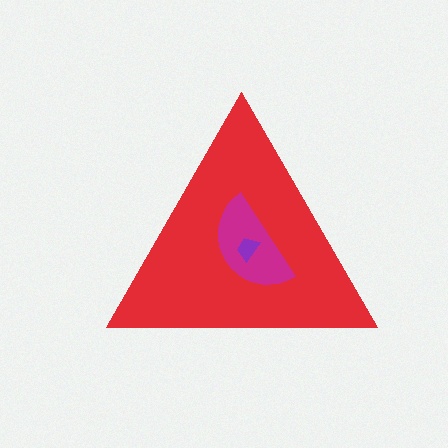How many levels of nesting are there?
3.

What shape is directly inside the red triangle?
The magenta semicircle.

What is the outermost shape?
The red triangle.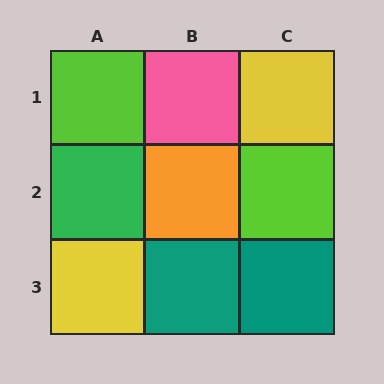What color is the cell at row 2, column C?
Lime.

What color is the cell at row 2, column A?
Green.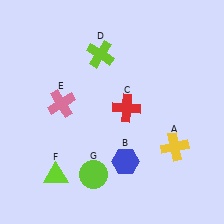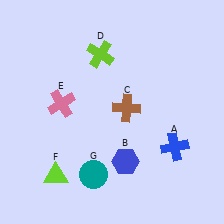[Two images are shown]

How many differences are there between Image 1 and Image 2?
There are 3 differences between the two images.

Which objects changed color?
A changed from yellow to blue. C changed from red to brown. G changed from lime to teal.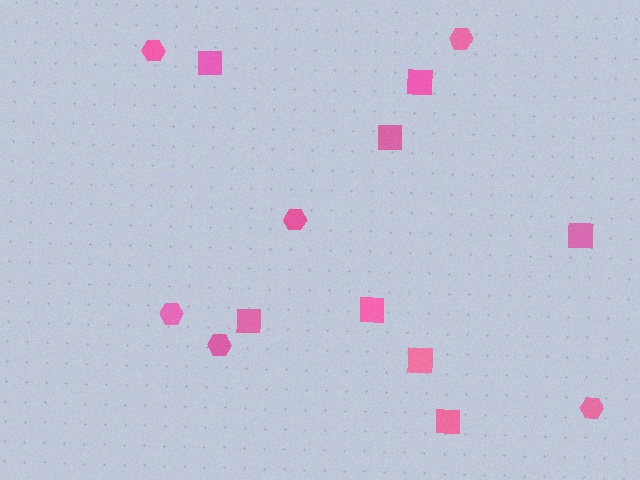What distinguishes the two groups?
There are 2 groups: one group of hexagons (6) and one group of squares (8).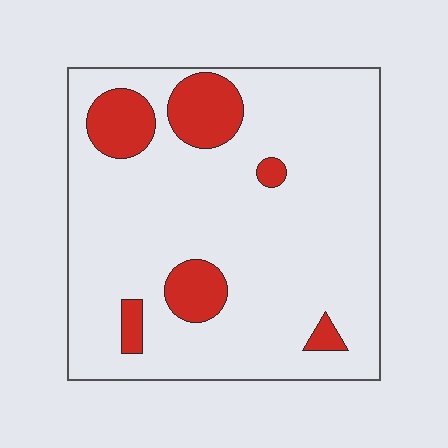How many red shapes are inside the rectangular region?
6.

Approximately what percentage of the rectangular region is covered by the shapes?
Approximately 15%.